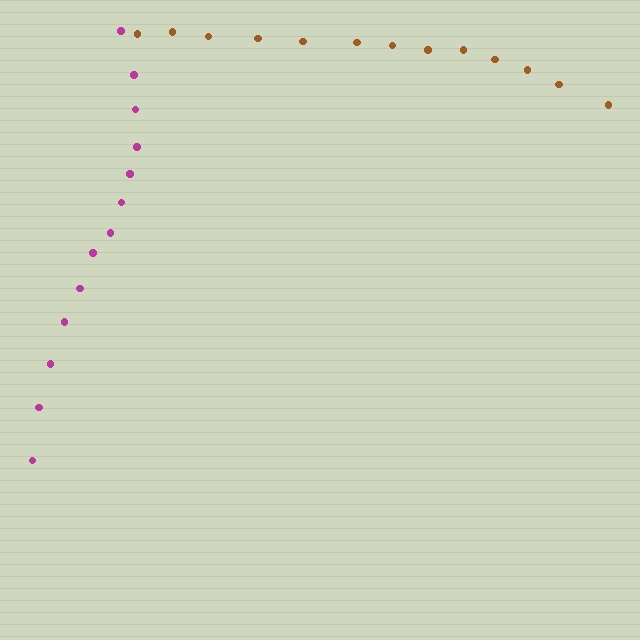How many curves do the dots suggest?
There are 2 distinct paths.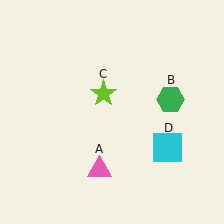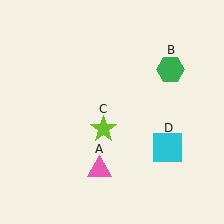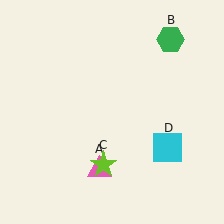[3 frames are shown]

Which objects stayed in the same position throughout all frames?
Pink triangle (object A) and cyan square (object D) remained stationary.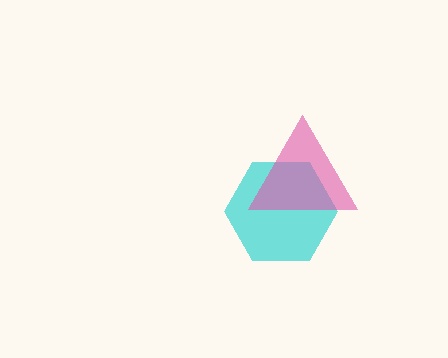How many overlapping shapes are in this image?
There are 2 overlapping shapes in the image.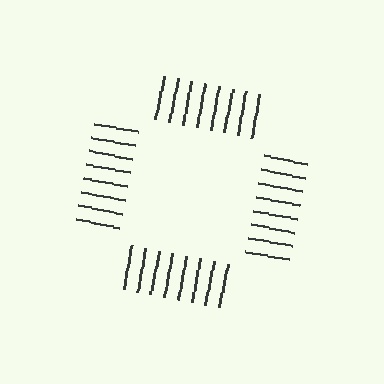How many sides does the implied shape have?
4 sides — the line-ends trace a square.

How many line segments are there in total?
32 — 8 along each of the 4 edges.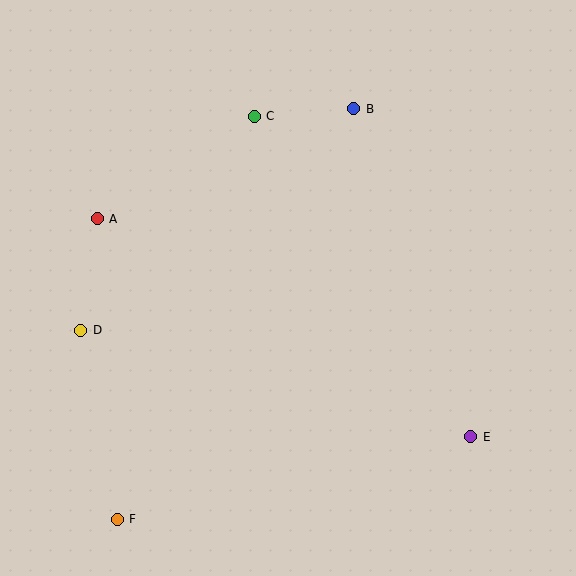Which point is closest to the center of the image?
Point C at (254, 116) is closest to the center.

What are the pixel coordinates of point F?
Point F is at (117, 519).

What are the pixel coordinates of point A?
Point A is at (97, 219).